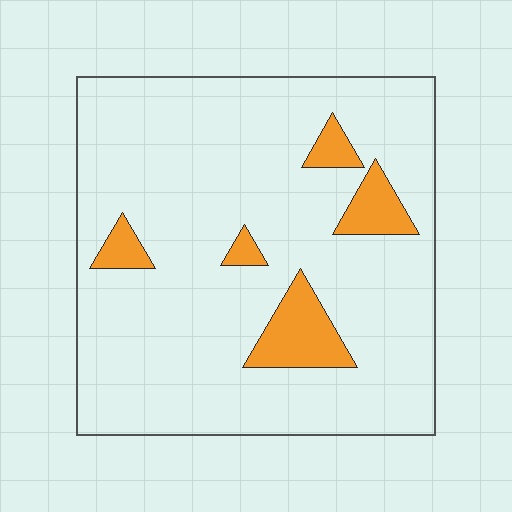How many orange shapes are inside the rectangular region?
5.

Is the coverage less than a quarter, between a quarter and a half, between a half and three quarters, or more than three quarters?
Less than a quarter.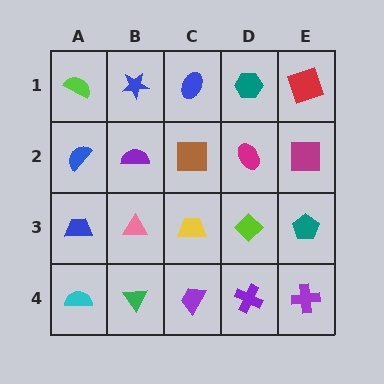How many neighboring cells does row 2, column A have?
3.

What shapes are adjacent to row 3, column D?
A magenta ellipse (row 2, column D), a purple cross (row 4, column D), a yellow trapezoid (row 3, column C), a teal pentagon (row 3, column E).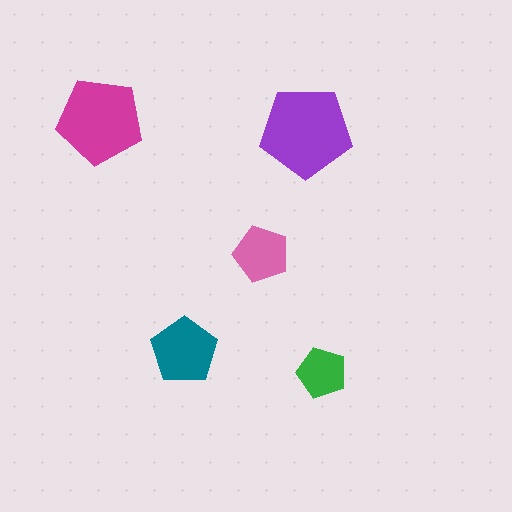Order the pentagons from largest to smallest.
the purple one, the magenta one, the teal one, the pink one, the green one.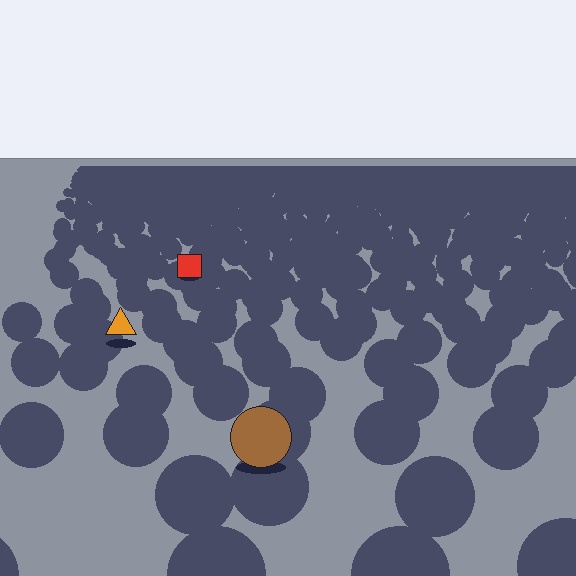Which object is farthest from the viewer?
The red square is farthest from the viewer. It appears smaller and the ground texture around it is denser.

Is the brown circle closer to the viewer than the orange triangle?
Yes. The brown circle is closer — you can tell from the texture gradient: the ground texture is coarser near it.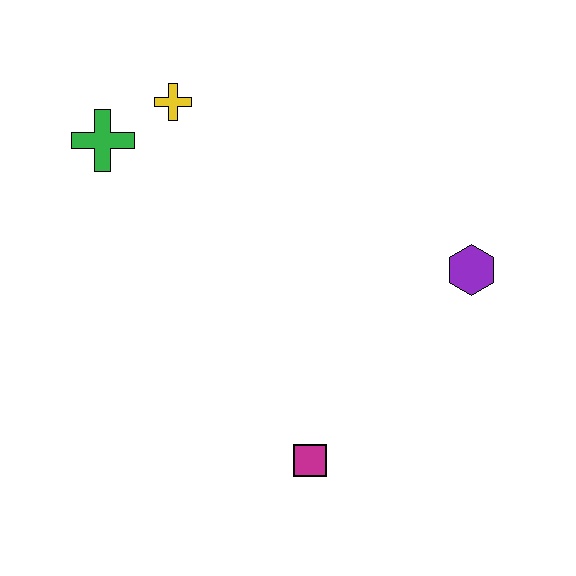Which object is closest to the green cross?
The yellow cross is closest to the green cross.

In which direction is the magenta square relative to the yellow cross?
The magenta square is below the yellow cross.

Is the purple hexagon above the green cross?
No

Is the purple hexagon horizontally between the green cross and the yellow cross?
No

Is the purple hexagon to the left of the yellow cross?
No